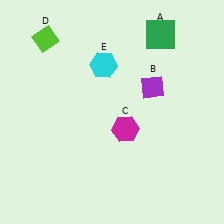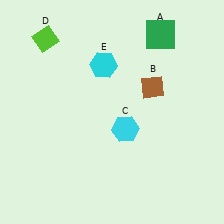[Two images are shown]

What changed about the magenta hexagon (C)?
In Image 1, C is magenta. In Image 2, it changed to cyan.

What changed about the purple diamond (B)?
In Image 1, B is purple. In Image 2, it changed to brown.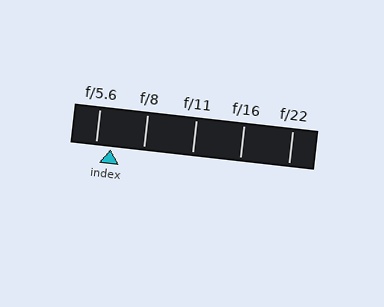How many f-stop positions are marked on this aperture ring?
There are 5 f-stop positions marked.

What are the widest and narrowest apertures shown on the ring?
The widest aperture shown is f/5.6 and the narrowest is f/22.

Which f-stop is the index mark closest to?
The index mark is closest to f/5.6.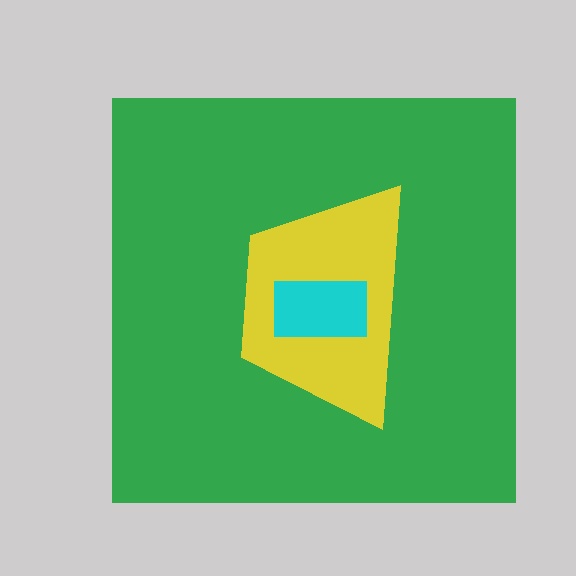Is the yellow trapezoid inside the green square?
Yes.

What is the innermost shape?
The cyan rectangle.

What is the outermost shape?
The green square.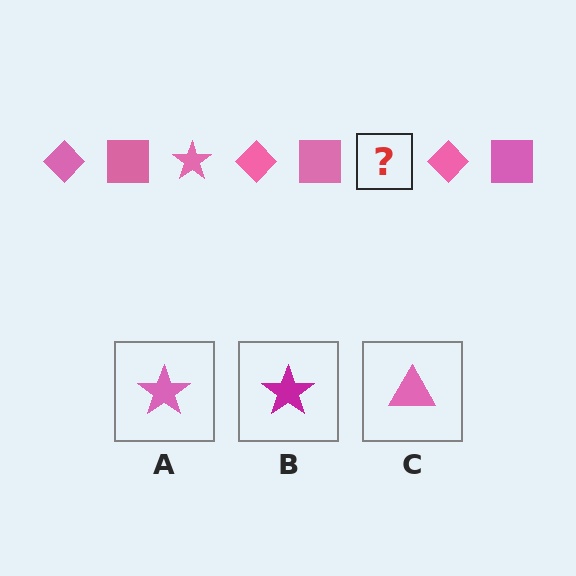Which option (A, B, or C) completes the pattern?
A.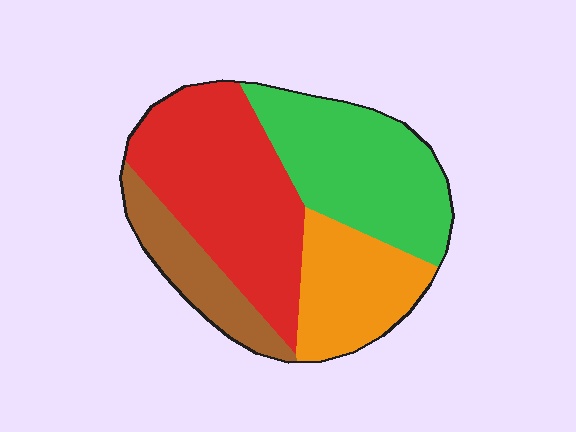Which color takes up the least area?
Brown, at roughly 15%.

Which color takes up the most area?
Red, at roughly 35%.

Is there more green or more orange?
Green.